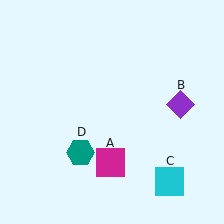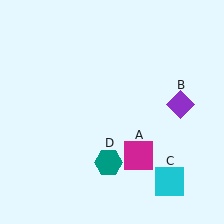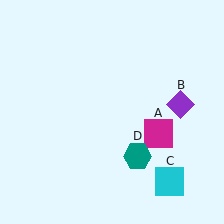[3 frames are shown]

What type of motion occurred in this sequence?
The magenta square (object A), teal hexagon (object D) rotated counterclockwise around the center of the scene.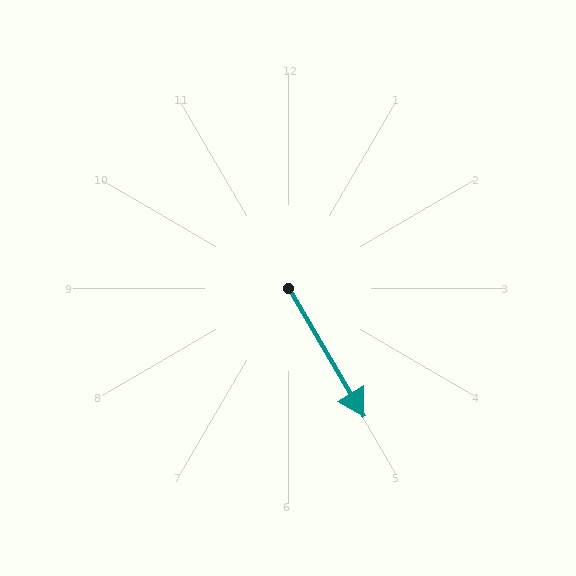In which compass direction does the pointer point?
Southeast.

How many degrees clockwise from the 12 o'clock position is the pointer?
Approximately 150 degrees.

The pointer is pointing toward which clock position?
Roughly 5 o'clock.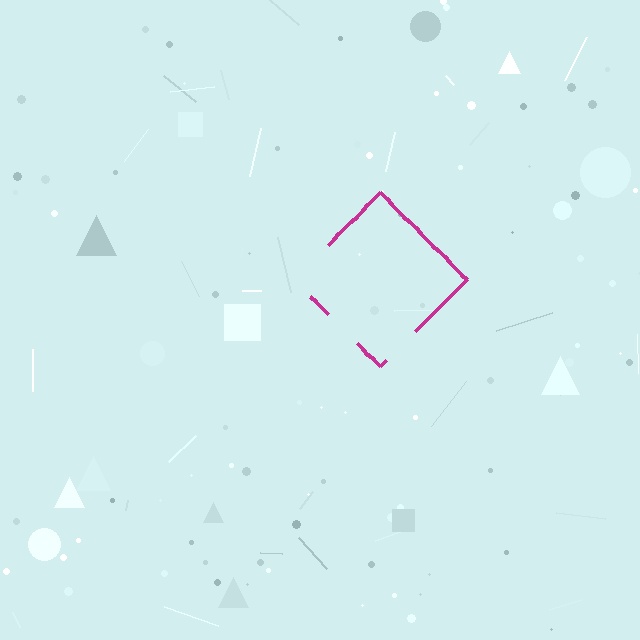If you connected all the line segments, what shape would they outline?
They would outline a diamond.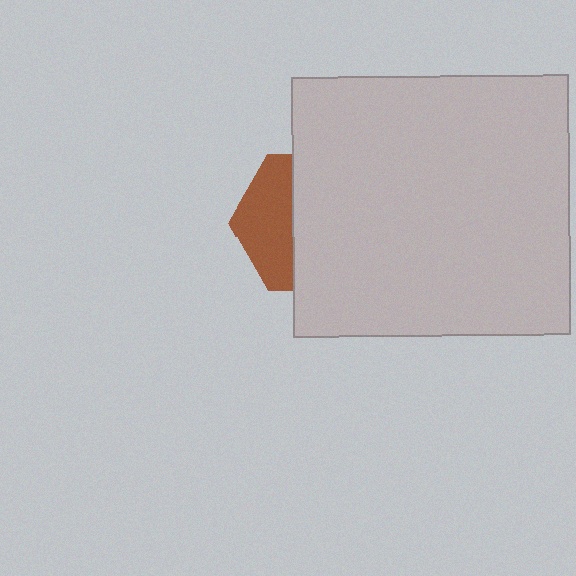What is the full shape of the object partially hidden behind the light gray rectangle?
The partially hidden object is a brown hexagon.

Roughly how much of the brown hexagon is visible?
A small part of it is visible (roughly 38%).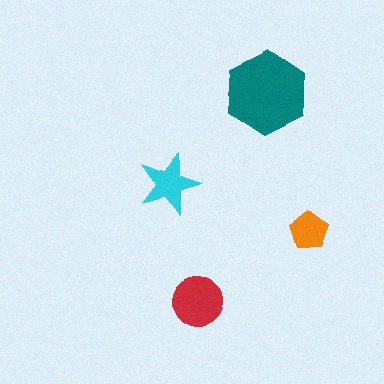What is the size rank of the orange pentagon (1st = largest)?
4th.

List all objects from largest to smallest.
The teal hexagon, the red circle, the cyan star, the orange pentagon.